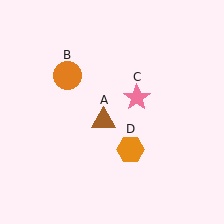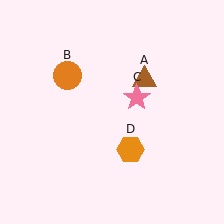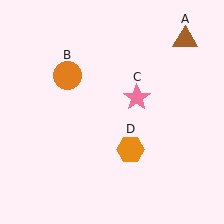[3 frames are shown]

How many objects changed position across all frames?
1 object changed position: brown triangle (object A).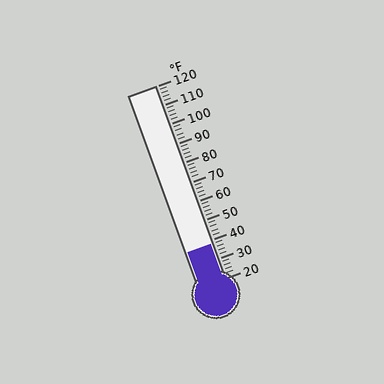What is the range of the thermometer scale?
The thermometer scale ranges from 20°F to 120°F.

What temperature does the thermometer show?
The thermometer shows approximately 38°F.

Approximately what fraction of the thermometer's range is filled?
The thermometer is filled to approximately 20% of its range.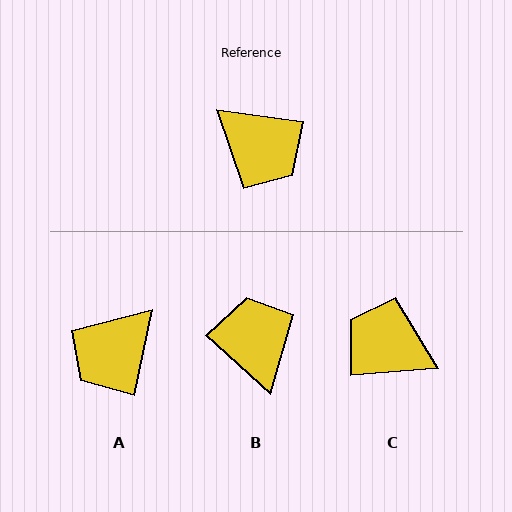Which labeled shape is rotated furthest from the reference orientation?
C, about 168 degrees away.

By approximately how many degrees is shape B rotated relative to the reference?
Approximately 145 degrees counter-clockwise.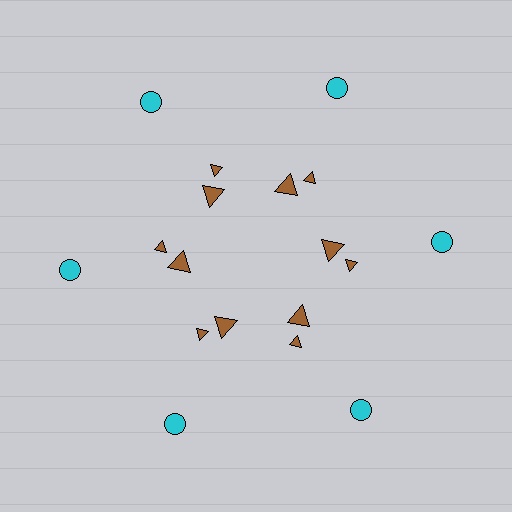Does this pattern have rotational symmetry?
Yes, this pattern has 6-fold rotational symmetry. It looks the same after rotating 60 degrees around the center.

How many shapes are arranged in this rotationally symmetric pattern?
There are 18 shapes, arranged in 6 groups of 3.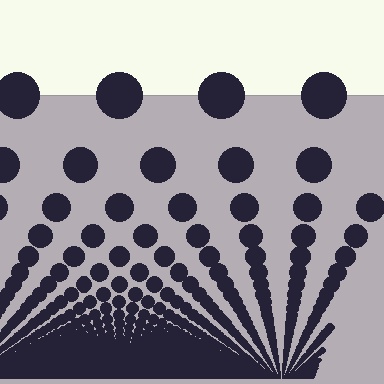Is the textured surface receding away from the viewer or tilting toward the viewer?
The surface appears to tilt toward the viewer. Texture elements get larger and sparser toward the top.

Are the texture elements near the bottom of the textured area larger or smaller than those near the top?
Smaller. The gradient is inverted — elements near the bottom are smaller and denser.